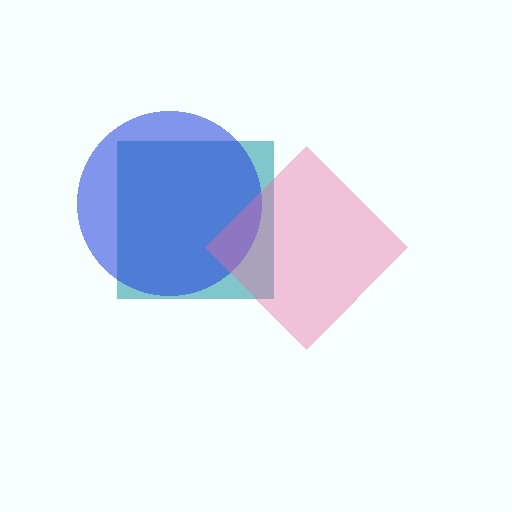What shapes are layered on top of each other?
The layered shapes are: a teal square, a blue circle, a pink diamond.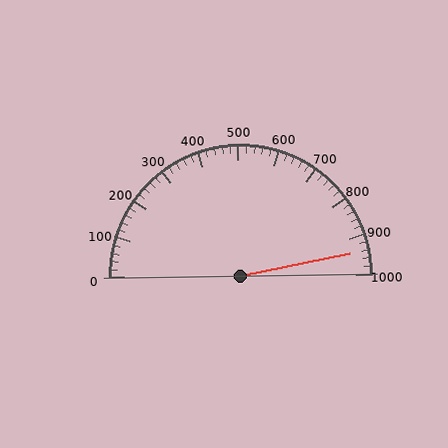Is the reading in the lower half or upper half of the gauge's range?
The reading is in the upper half of the range (0 to 1000).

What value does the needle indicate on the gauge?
The needle indicates approximately 940.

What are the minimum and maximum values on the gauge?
The gauge ranges from 0 to 1000.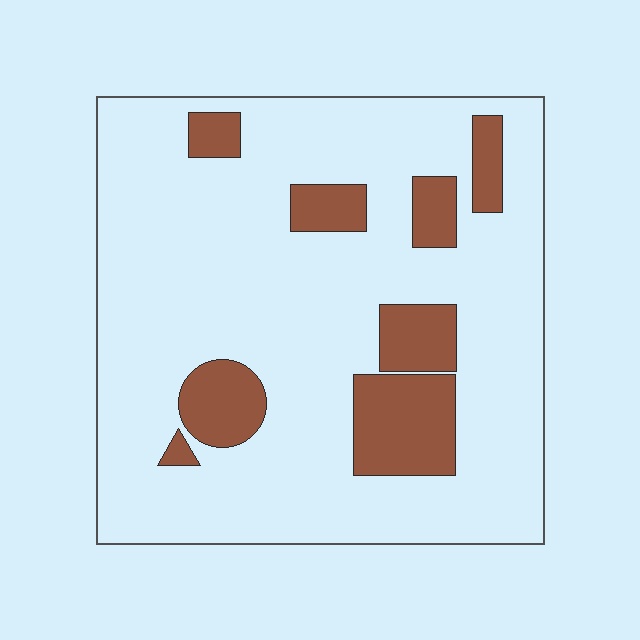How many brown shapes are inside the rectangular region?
8.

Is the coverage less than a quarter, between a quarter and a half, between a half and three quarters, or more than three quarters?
Less than a quarter.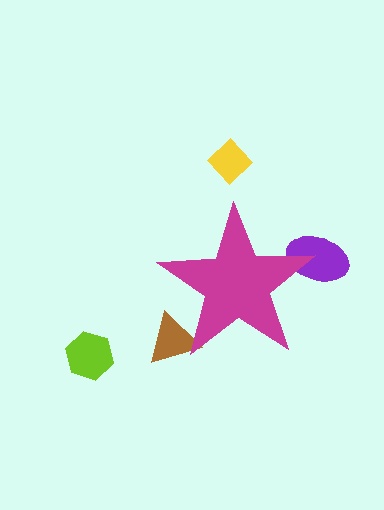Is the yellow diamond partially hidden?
No, the yellow diamond is fully visible.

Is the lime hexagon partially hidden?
No, the lime hexagon is fully visible.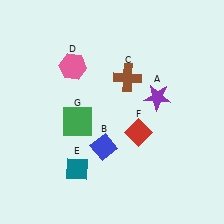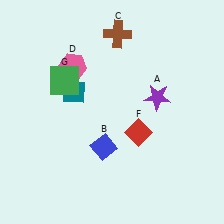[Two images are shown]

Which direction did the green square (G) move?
The green square (G) moved up.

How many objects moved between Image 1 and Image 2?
3 objects moved between the two images.